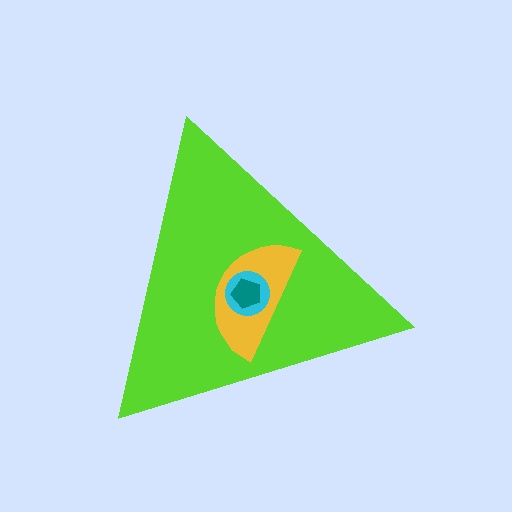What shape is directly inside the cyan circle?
The teal pentagon.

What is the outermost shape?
The lime triangle.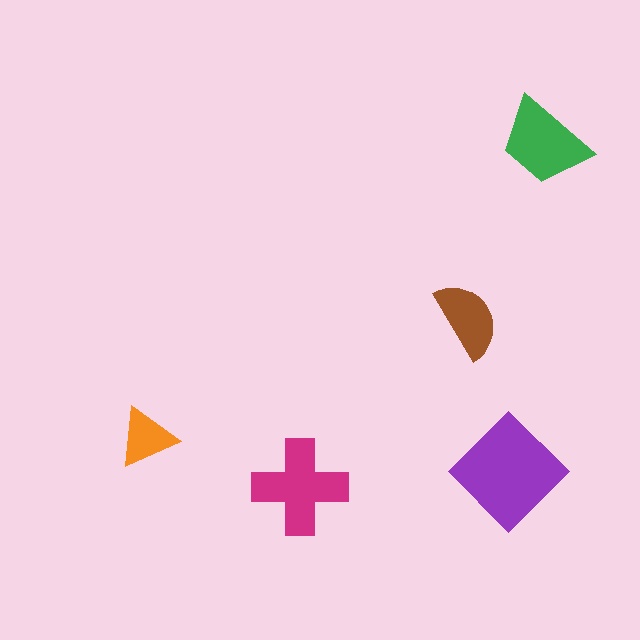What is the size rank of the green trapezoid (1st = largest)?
3rd.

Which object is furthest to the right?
The green trapezoid is rightmost.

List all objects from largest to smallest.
The purple diamond, the magenta cross, the green trapezoid, the brown semicircle, the orange triangle.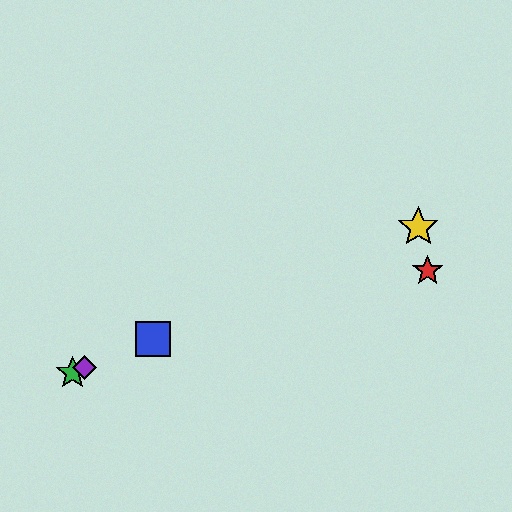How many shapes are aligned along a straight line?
4 shapes (the blue square, the green star, the yellow star, the purple diamond) are aligned along a straight line.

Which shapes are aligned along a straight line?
The blue square, the green star, the yellow star, the purple diamond are aligned along a straight line.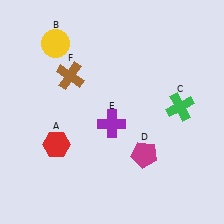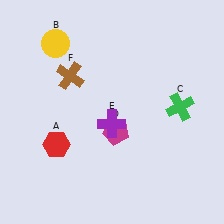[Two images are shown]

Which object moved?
The magenta pentagon (D) moved left.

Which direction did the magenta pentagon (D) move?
The magenta pentagon (D) moved left.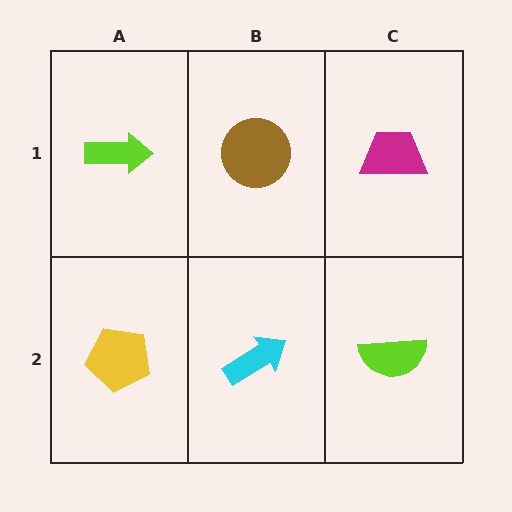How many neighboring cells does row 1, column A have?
2.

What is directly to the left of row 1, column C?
A brown circle.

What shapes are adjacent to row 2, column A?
A lime arrow (row 1, column A), a cyan arrow (row 2, column B).